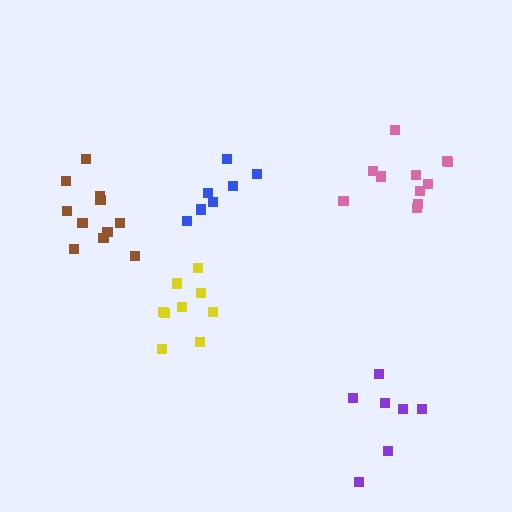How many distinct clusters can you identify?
There are 5 distinct clusters.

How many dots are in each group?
Group 1: 11 dots, Group 2: 7 dots, Group 3: 7 dots, Group 4: 9 dots, Group 5: 11 dots (45 total).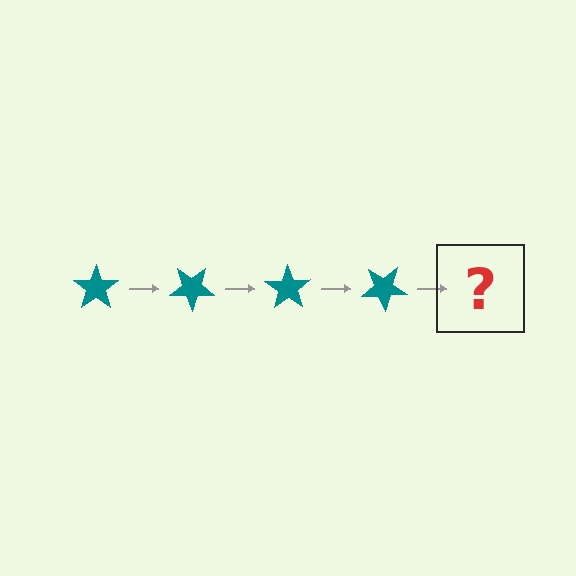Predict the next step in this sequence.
The next step is a teal star rotated 140 degrees.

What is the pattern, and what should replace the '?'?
The pattern is that the star rotates 35 degrees each step. The '?' should be a teal star rotated 140 degrees.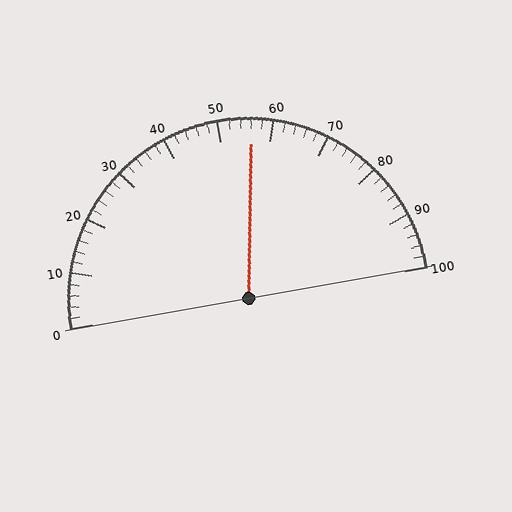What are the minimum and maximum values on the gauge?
The gauge ranges from 0 to 100.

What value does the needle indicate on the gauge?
The needle indicates approximately 56.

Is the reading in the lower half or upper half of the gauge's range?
The reading is in the upper half of the range (0 to 100).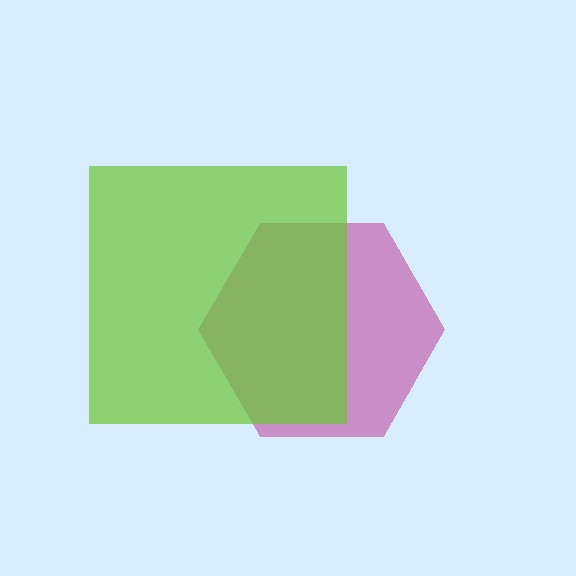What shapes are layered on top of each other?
The layered shapes are: a magenta hexagon, a lime square.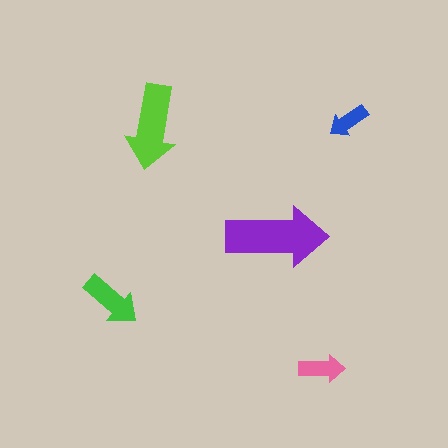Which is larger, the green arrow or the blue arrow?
The green one.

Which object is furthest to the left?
The green arrow is leftmost.